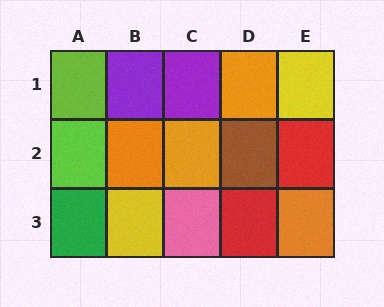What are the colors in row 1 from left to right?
Lime, purple, purple, orange, yellow.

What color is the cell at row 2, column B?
Orange.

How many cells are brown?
1 cell is brown.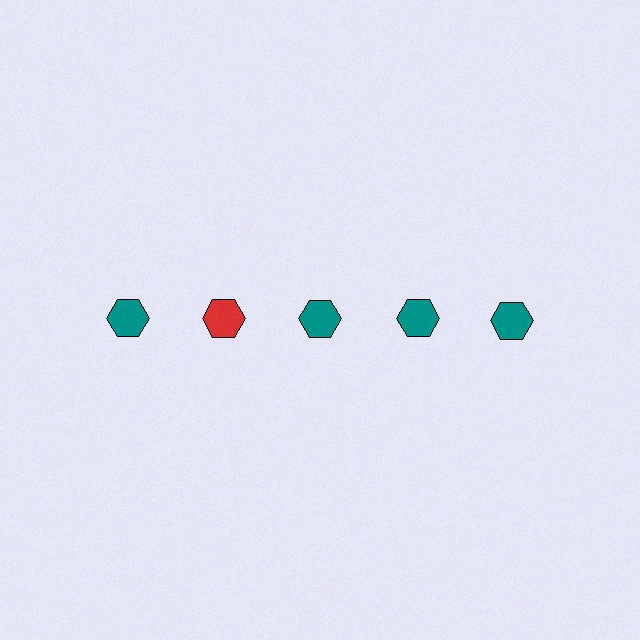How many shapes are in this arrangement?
There are 5 shapes arranged in a grid pattern.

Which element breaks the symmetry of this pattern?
The red hexagon in the top row, second from left column breaks the symmetry. All other shapes are teal hexagons.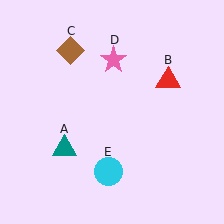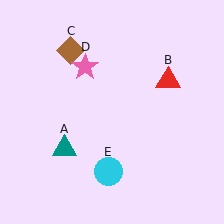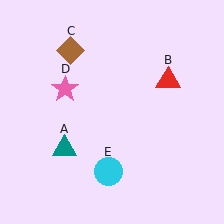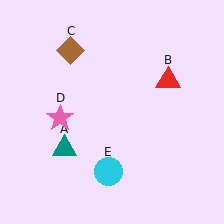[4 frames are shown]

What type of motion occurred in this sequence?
The pink star (object D) rotated counterclockwise around the center of the scene.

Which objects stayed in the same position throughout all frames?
Teal triangle (object A) and red triangle (object B) and brown diamond (object C) and cyan circle (object E) remained stationary.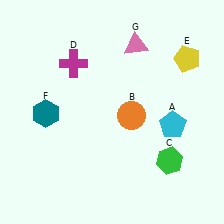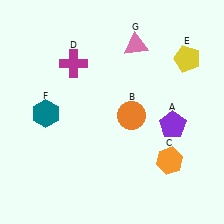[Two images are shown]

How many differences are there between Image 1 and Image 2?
There are 2 differences between the two images.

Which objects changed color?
A changed from cyan to purple. C changed from green to orange.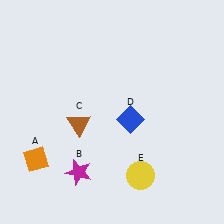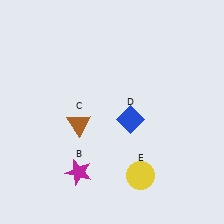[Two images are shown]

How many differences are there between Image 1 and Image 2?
There is 1 difference between the two images.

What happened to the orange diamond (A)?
The orange diamond (A) was removed in Image 2. It was in the bottom-left area of Image 1.